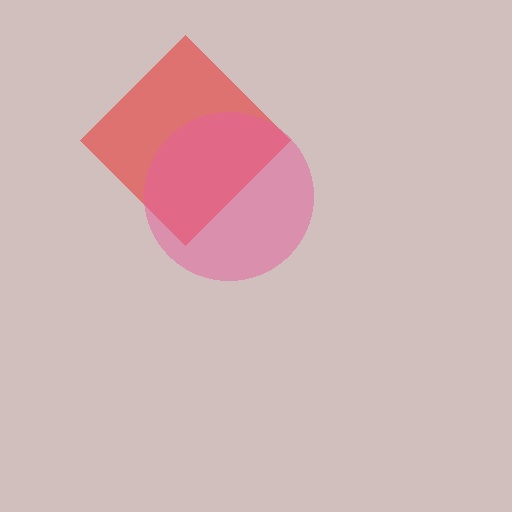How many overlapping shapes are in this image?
There are 2 overlapping shapes in the image.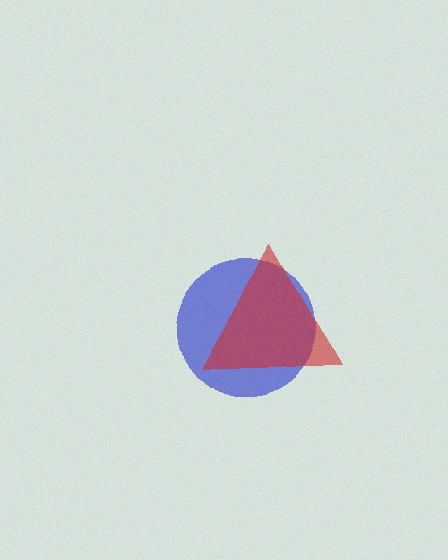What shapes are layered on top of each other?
The layered shapes are: a blue circle, a red triangle.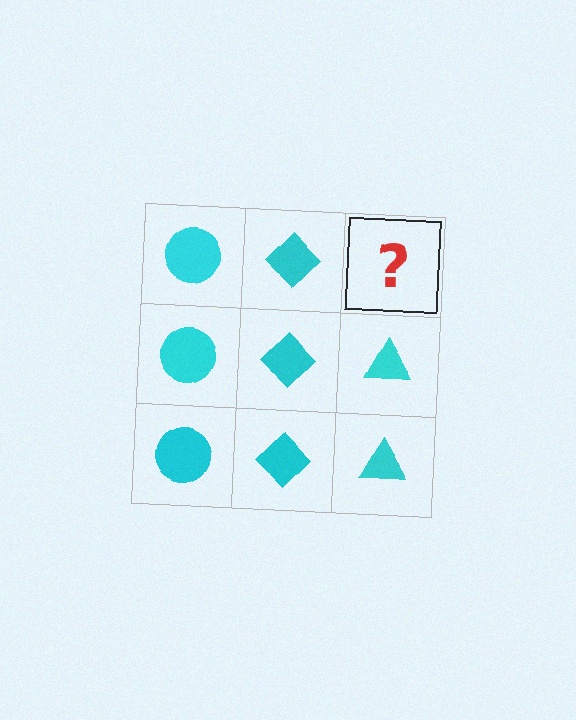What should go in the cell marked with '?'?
The missing cell should contain a cyan triangle.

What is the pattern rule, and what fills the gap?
The rule is that each column has a consistent shape. The gap should be filled with a cyan triangle.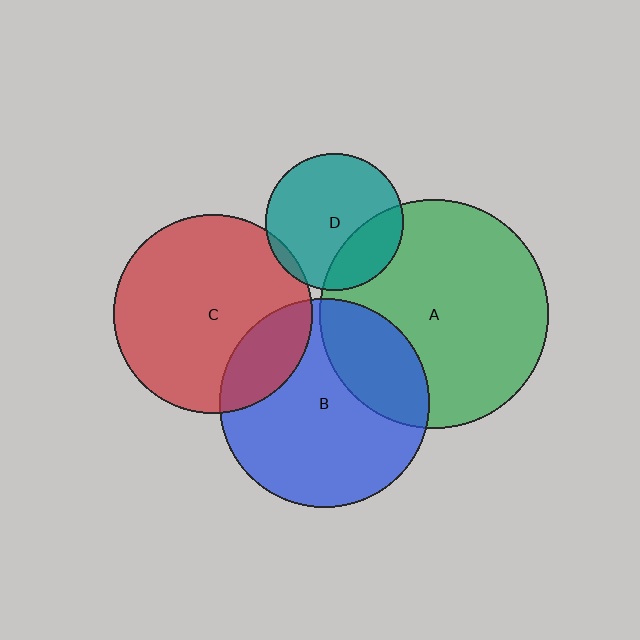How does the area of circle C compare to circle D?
Approximately 2.1 times.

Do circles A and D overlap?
Yes.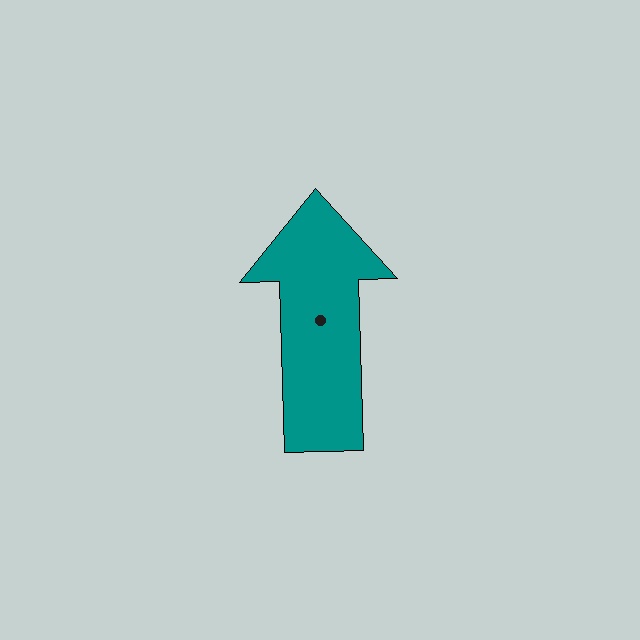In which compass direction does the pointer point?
North.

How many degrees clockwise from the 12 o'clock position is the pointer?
Approximately 358 degrees.